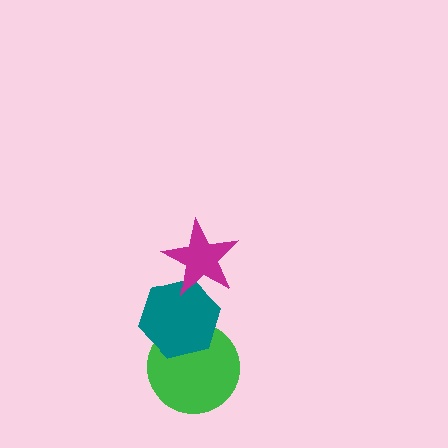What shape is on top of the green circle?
The teal hexagon is on top of the green circle.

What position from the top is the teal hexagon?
The teal hexagon is 2nd from the top.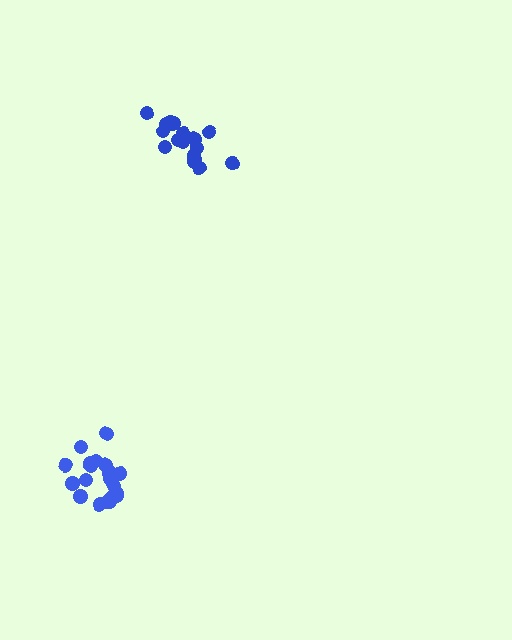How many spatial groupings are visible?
There are 2 spatial groupings.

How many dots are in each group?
Group 1: 21 dots, Group 2: 17 dots (38 total).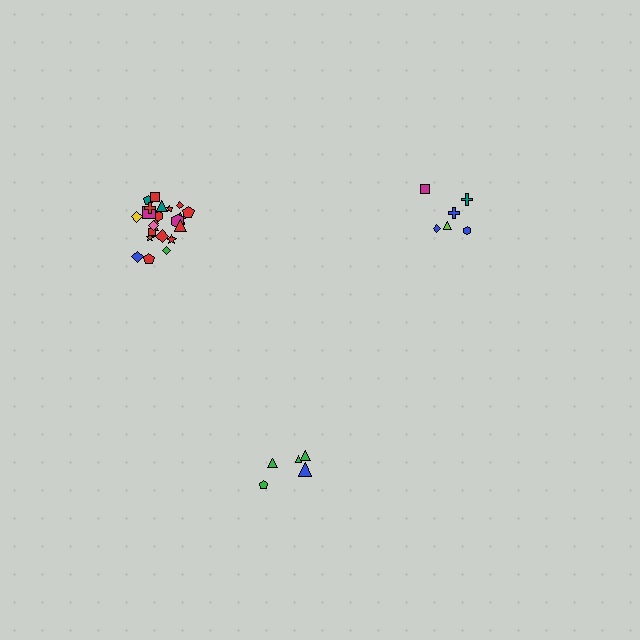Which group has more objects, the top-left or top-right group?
The top-left group.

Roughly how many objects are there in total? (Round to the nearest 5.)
Roughly 35 objects in total.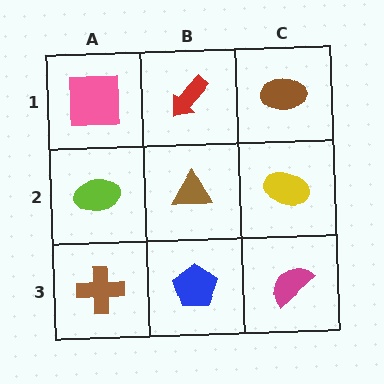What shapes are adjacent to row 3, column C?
A yellow ellipse (row 2, column C), a blue pentagon (row 3, column B).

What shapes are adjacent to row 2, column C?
A brown ellipse (row 1, column C), a magenta semicircle (row 3, column C), a brown triangle (row 2, column B).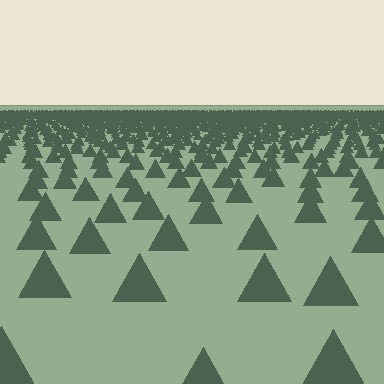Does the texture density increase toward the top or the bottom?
Density increases toward the top.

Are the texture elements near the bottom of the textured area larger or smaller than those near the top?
Larger. Near the bottom, elements are closer to the viewer and appear at a bigger on-screen size.